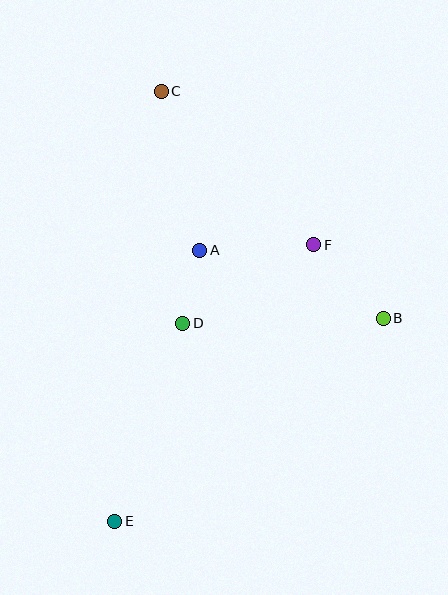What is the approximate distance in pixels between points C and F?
The distance between C and F is approximately 216 pixels.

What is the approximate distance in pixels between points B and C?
The distance between B and C is approximately 317 pixels.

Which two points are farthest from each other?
Points C and E are farthest from each other.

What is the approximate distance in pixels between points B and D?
The distance between B and D is approximately 200 pixels.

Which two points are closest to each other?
Points A and D are closest to each other.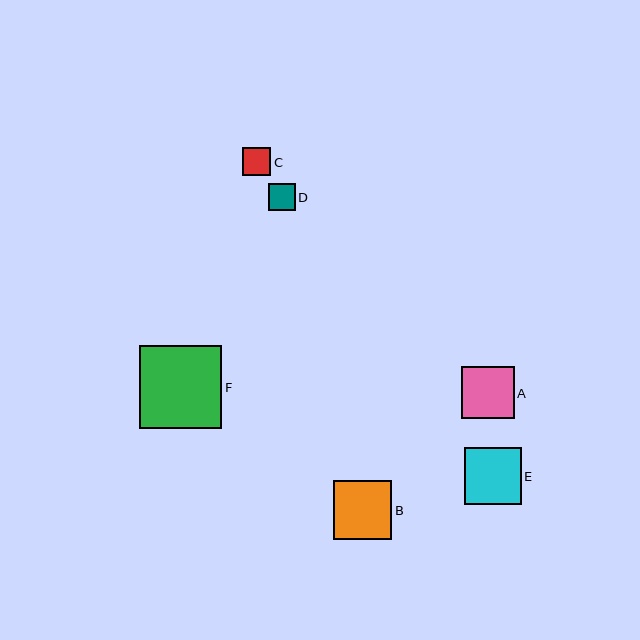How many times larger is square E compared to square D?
Square E is approximately 2.1 times the size of square D.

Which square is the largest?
Square F is the largest with a size of approximately 83 pixels.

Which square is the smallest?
Square D is the smallest with a size of approximately 27 pixels.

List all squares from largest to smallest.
From largest to smallest: F, B, E, A, C, D.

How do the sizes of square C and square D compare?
Square C and square D are approximately the same size.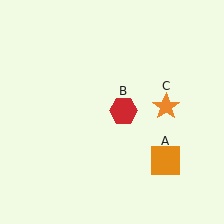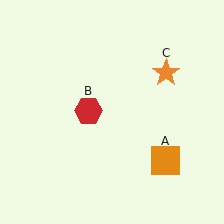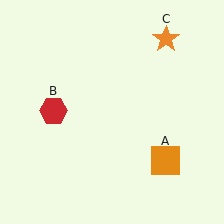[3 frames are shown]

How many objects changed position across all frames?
2 objects changed position: red hexagon (object B), orange star (object C).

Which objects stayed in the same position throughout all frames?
Orange square (object A) remained stationary.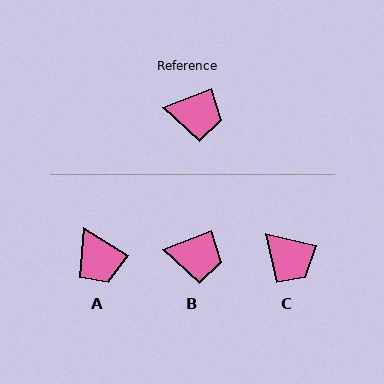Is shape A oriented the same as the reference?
No, it is off by about 52 degrees.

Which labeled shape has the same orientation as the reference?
B.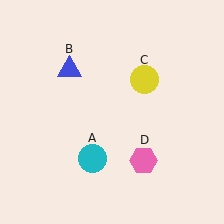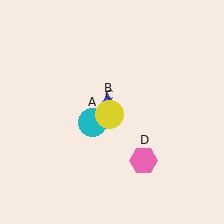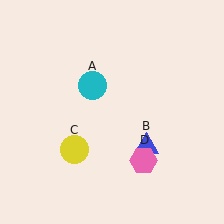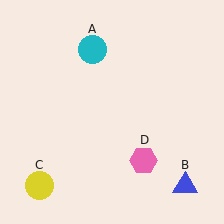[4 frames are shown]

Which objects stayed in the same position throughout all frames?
Pink hexagon (object D) remained stationary.